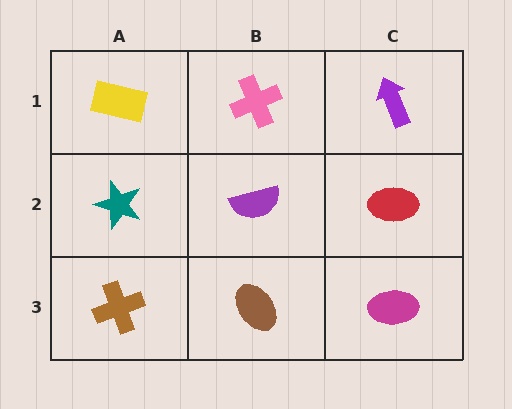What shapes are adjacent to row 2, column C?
A purple arrow (row 1, column C), a magenta ellipse (row 3, column C), a purple semicircle (row 2, column B).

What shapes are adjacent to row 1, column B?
A purple semicircle (row 2, column B), a yellow rectangle (row 1, column A), a purple arrow (row 1, column C).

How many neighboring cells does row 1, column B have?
3.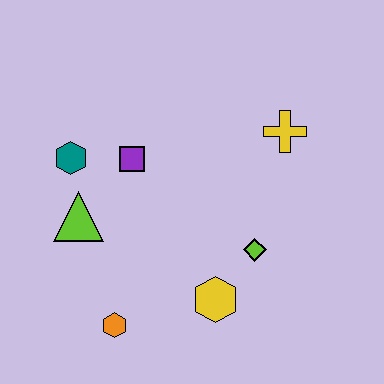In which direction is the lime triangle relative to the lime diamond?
The lime triangle is to the left of the lime diamond.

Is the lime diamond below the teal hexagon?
Yes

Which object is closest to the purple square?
The teal hexagon is closest to the purple square.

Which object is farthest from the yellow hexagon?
The teal hexagon is farthest from the yellow hexagon.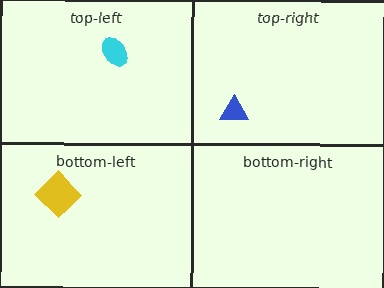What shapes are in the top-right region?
The blue triangle.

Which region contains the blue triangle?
The top-right region.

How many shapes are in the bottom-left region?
1.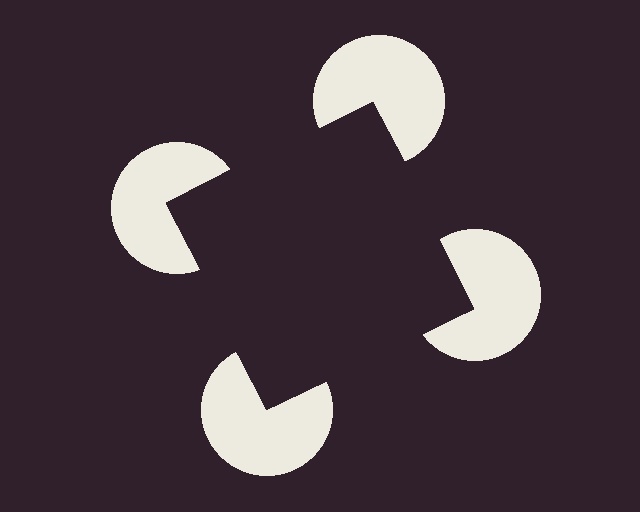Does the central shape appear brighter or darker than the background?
It typically appears slightly darker than the background, even though no actual brightness change is drawn.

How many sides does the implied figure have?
4 sides.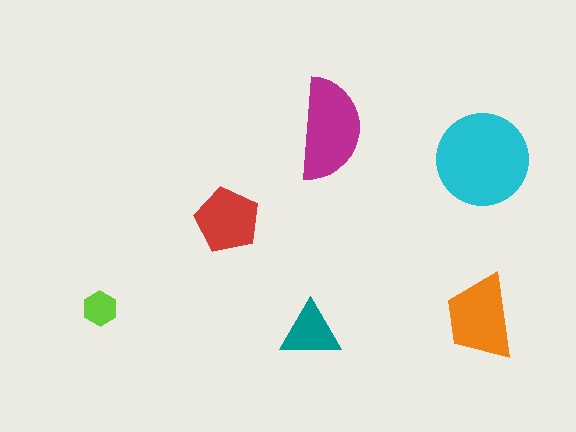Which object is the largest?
The cyan circle.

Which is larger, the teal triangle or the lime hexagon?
The teal triangle.